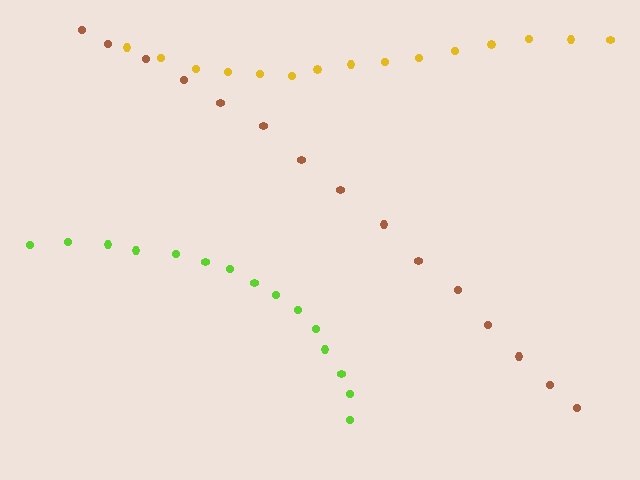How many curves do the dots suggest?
There are 3 distinct paths.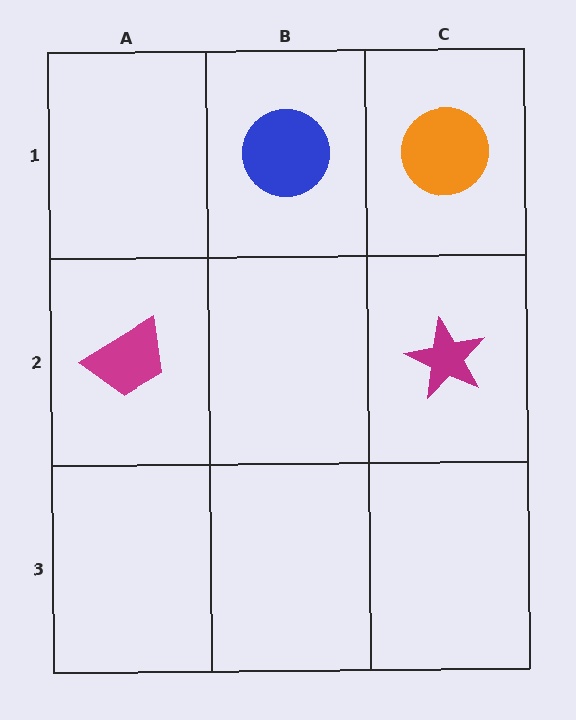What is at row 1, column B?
A blue circle.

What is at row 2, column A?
A magenta trapezoid.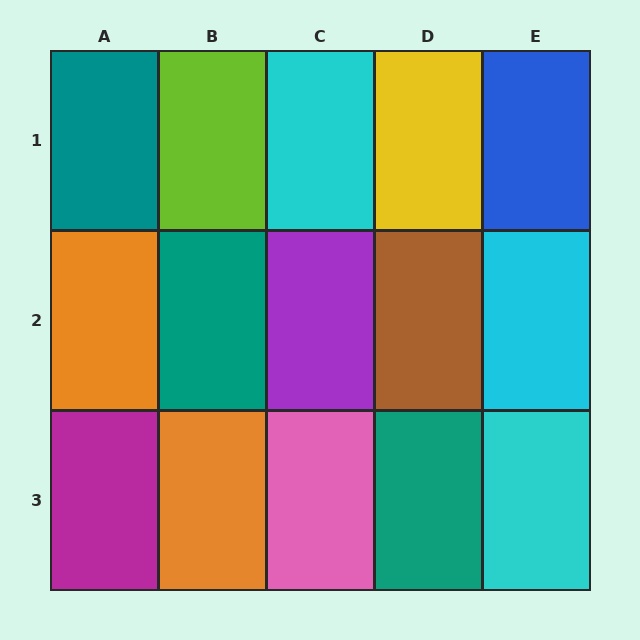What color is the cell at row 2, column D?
Brown.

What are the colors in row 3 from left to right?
Magenta, orange, pink, teal, cyan.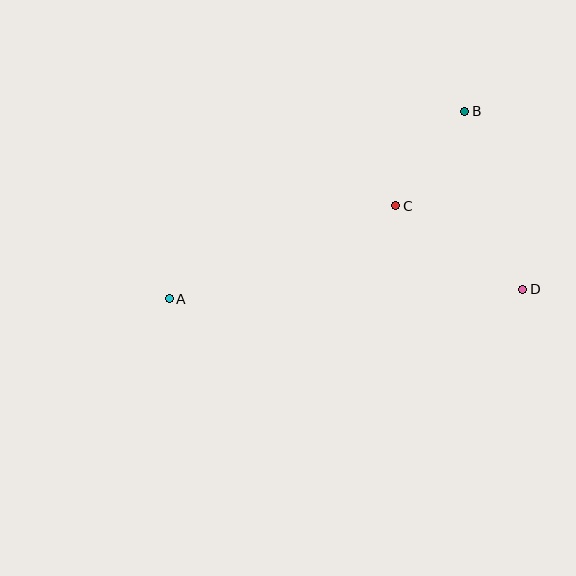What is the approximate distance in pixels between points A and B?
The distance between A and B is approximately 350 pixels.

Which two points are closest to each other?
Points B and C are closest to each other.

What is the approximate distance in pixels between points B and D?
The distance between B and D is approximately 187 pixels.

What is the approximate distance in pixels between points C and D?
The distance between C and D is approximately 152 pixels.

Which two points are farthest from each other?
Points A and D are farthest from each other.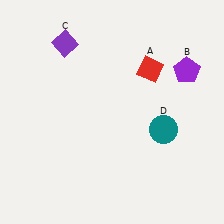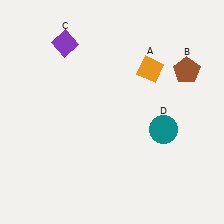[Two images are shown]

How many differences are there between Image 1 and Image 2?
There are 2 differences between the two images.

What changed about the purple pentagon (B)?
In Image 1, B is purple. In Image 2, it changed to brown.